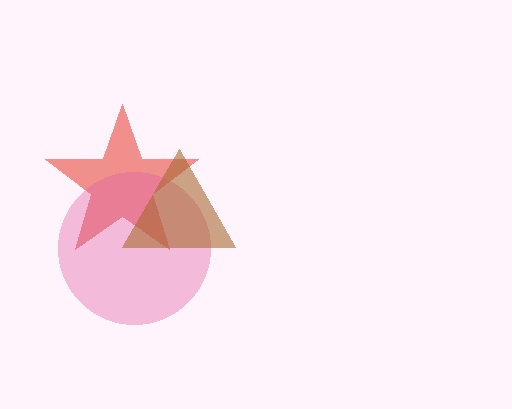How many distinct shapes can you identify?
There are 3 distinct shapes: a red star, a pink circle, a brown triangle.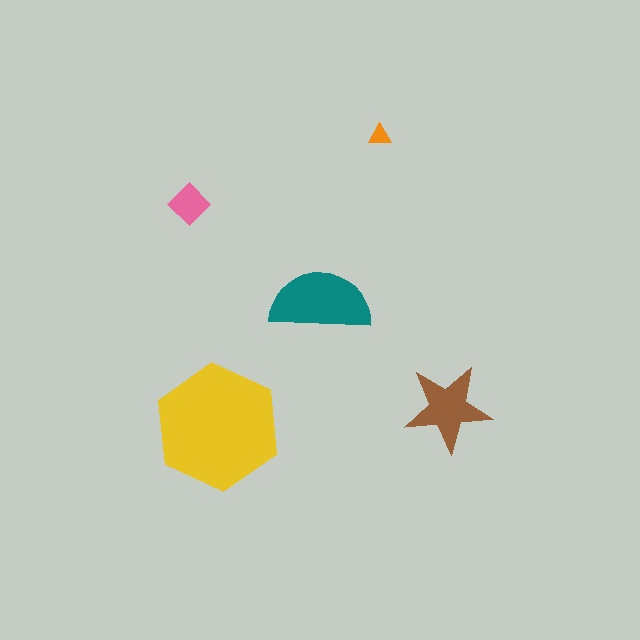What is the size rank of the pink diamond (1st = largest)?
4th.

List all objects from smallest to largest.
The orange triangle, the pink diamond, the brown star, the teal semicircle, the yellow hexagon.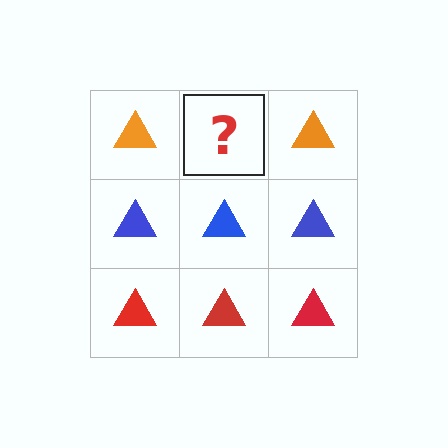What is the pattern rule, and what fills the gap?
The rule is that each row has a consistent color. The gap should be filled with an orange triangle.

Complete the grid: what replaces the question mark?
The question mark should be replaced with an orange triangle.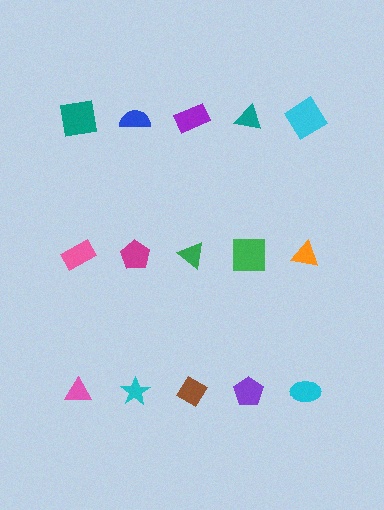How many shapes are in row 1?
5 shapes.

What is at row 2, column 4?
A green square.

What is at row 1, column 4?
A teal triangle.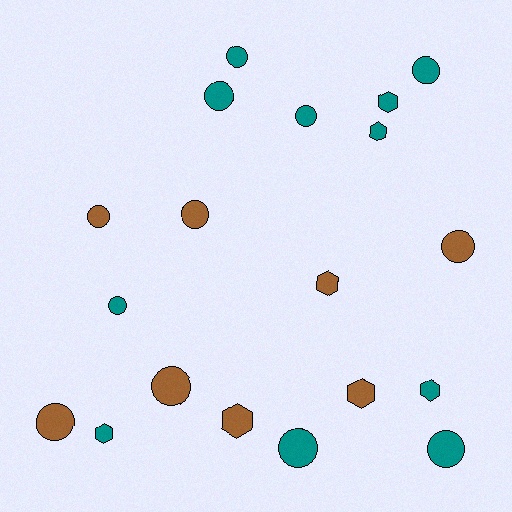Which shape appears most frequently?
Circle, with 12 objects.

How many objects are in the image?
There are 19 objects.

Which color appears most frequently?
Teal, with 11 objects.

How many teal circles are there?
There are 7 teal circles.